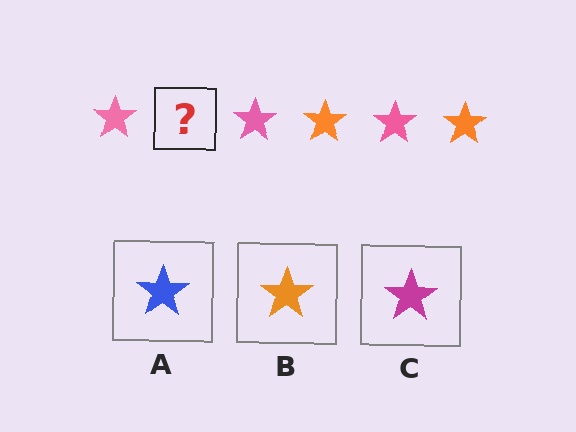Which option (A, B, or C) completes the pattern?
B.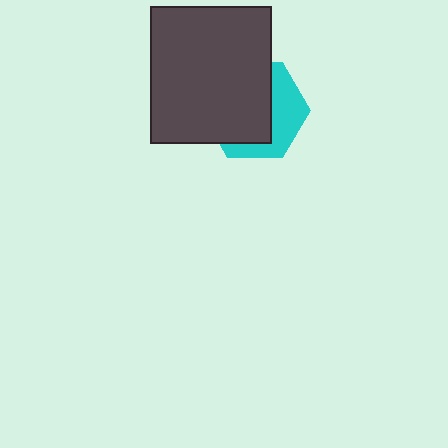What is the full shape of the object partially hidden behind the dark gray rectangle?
The partially hidden object is a cyan hexagon.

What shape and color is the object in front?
The object in front is a dark gray rectangle.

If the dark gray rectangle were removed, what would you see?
You would see the complete cyan hexagon.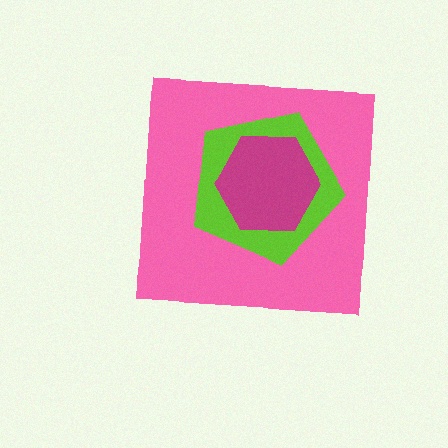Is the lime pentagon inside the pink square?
Yes.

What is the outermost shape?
The pink square.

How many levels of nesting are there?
3.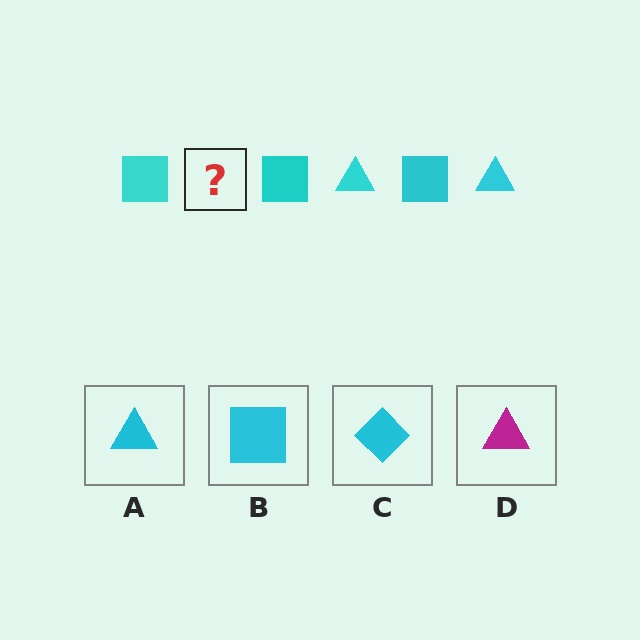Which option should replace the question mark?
Option A.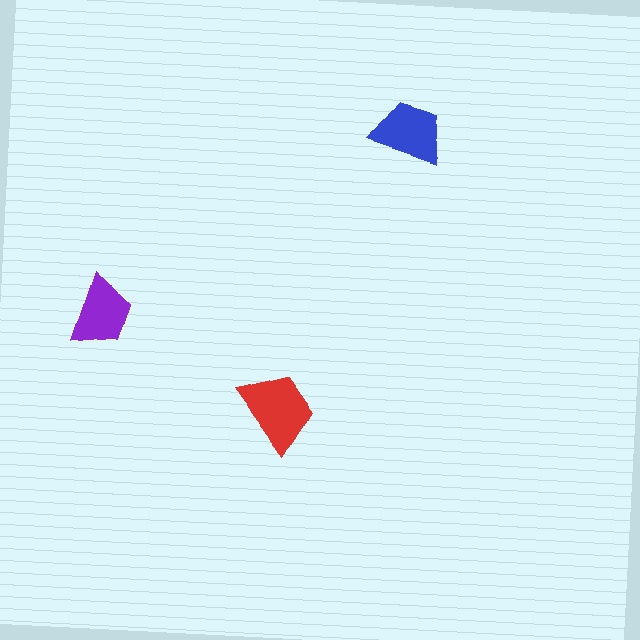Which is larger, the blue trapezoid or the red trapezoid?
The red one.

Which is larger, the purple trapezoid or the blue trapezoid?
The blue one.